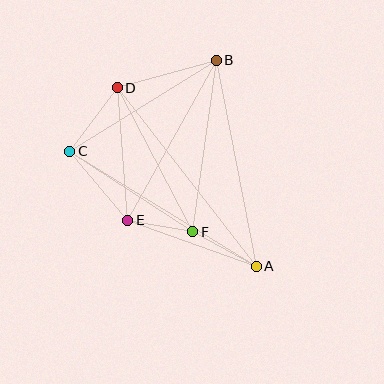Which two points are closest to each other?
Points E and F are closest to each other.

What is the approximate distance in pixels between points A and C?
The distance between A and C is approximately 219 pixels.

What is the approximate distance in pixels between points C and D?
The distance between C and D is approximately 79 pixels.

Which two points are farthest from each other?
Points A and D are farthest from each other.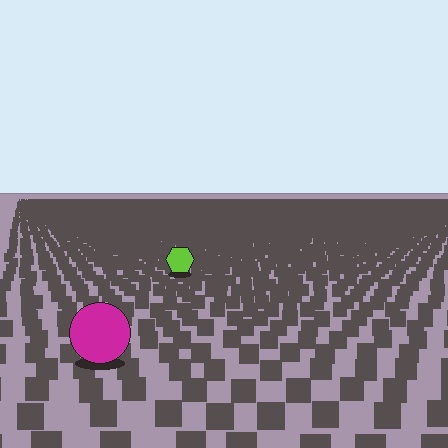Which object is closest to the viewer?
The magenta circle is closest. The texture marks near it are larger and more spread out.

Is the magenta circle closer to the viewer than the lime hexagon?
Yes. The magenta circle is closer — you can tell from the texture gradient: the ground texture is coarser near it.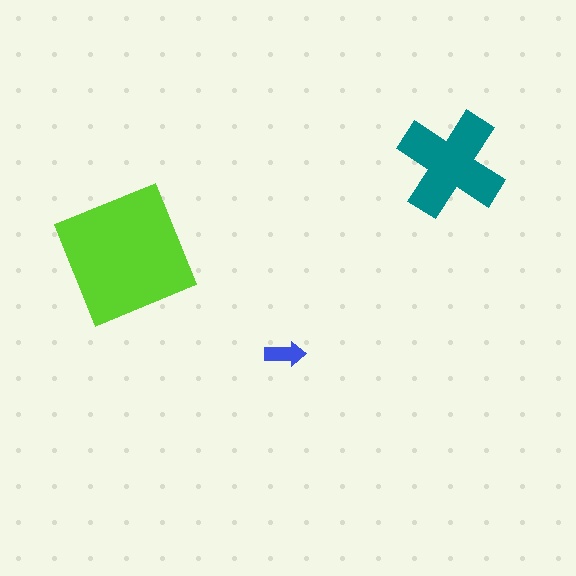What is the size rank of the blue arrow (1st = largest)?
3rd.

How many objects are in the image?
There are 3 objects in the image.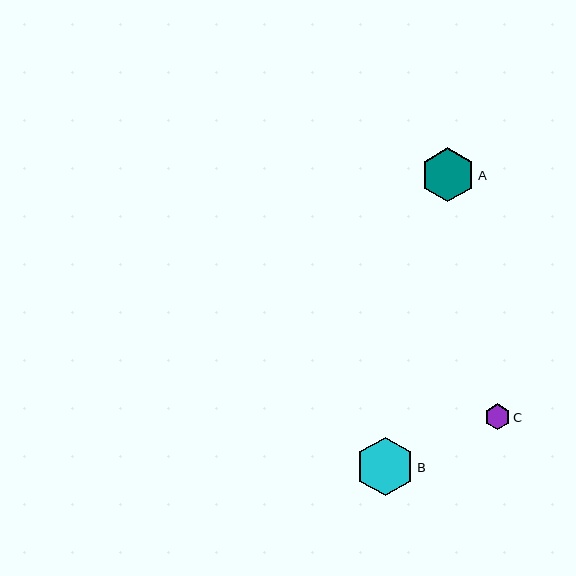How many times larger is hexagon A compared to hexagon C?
Hexagon A is approximately 2.1 times the size of hexagon C.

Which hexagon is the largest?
Hexagon B is the largest with a size of approximately 59 pixels.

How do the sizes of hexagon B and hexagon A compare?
Hexagon B and hexagon A are approximately the same size.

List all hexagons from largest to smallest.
From largest to smallest: B, A, C.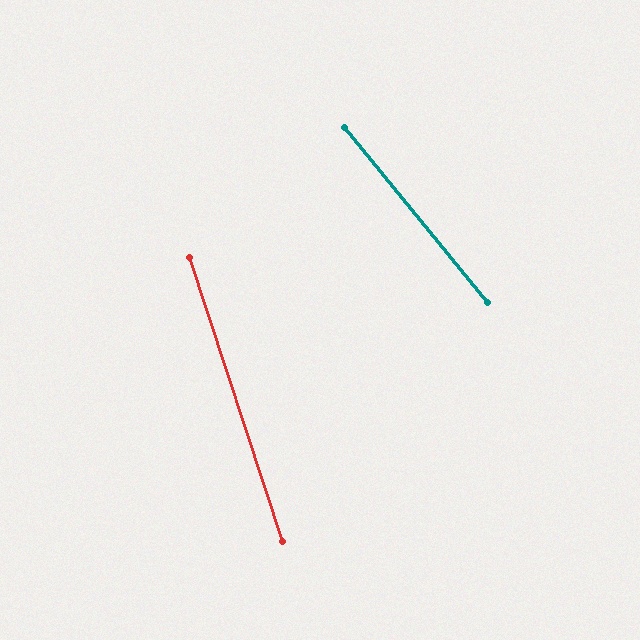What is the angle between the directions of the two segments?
Approximately 21 degrees.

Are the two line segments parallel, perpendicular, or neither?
Neither parallel nor perpendicular — they differ by about 21°.